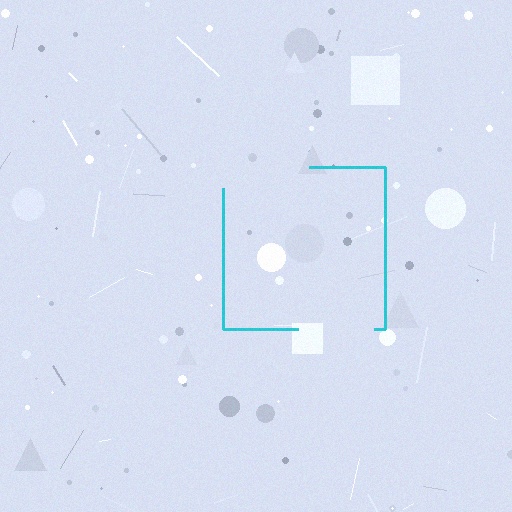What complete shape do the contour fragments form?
The contour fragments form a square.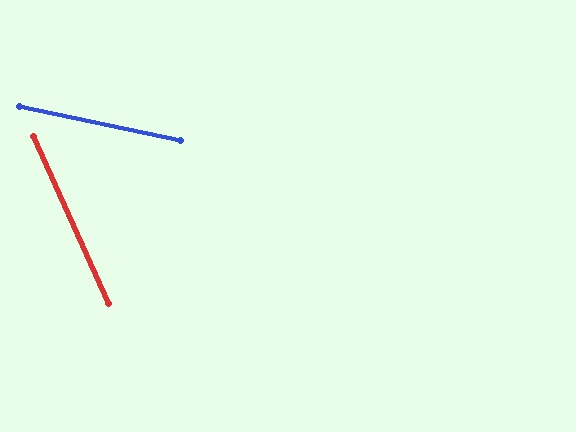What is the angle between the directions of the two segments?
Approximately 54 degrees.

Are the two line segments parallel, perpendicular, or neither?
Neither parallel nor perpendicular — they differ by about 54°.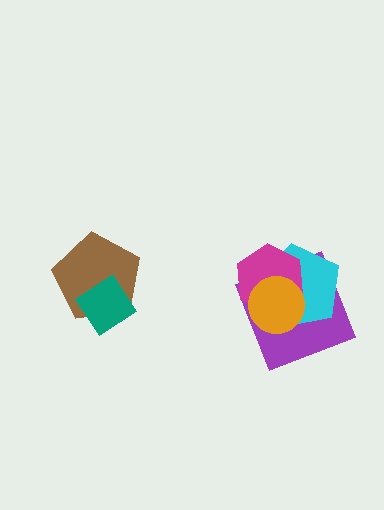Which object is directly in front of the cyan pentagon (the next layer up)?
The magenta hexagon is directly in front of the cyan pentagon.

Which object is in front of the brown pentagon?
The teal diamond is in front of the brown pentagon.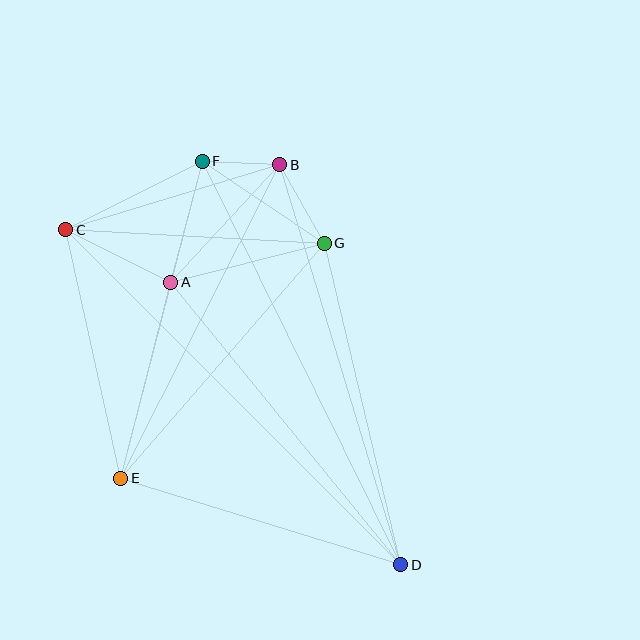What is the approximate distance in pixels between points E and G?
The distance between E and G is approximately 311 pixels.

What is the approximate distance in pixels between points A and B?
The distance between A and B is approximately 160 pixels.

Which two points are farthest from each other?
Points C and D are farthest from each other.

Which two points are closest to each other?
Points B and F are closest to each other.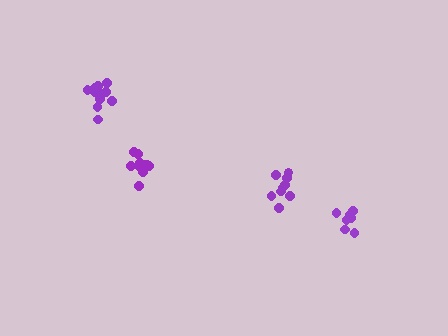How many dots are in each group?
Group 1: 9 dots, Group 2: 7 dots, Group 3: 10 dots, Group 4: 11 dots (37 total).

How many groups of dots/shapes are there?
There are 4 groups.